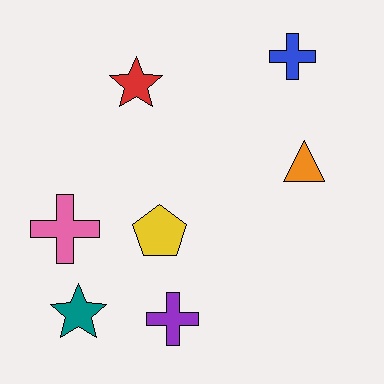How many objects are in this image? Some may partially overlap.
There are 7 objects.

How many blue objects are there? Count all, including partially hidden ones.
There is 1 blue object.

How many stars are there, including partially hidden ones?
There are 2 stars.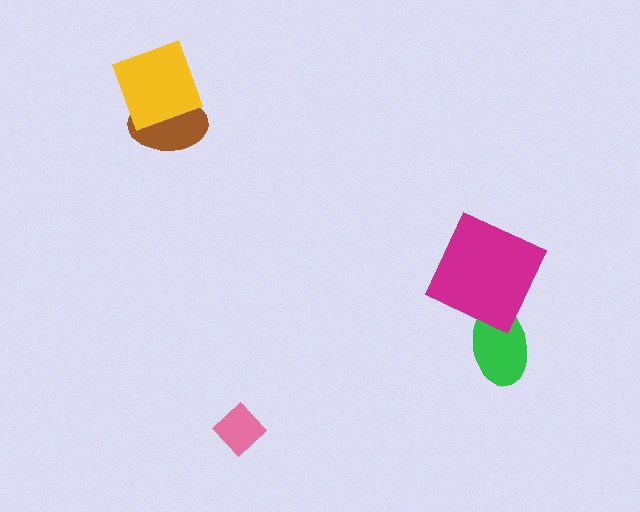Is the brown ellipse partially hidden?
Yes, it is partially covered by another shape.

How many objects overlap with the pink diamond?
0 objects overlap with the pink diamond.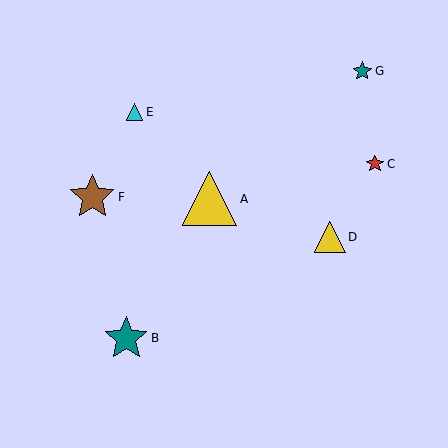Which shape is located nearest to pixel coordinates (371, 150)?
The red star (labeled C) at (375, 164) is nearest to that location.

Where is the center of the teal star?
The center of the teal star is at (126, 338).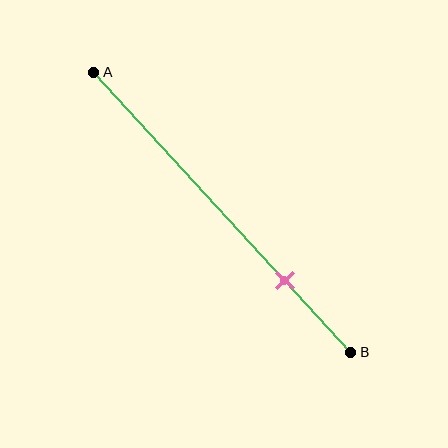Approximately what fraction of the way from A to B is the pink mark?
The pink mark is approximately 75% of the way from A to B.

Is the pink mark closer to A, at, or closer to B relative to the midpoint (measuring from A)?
The pink mark is closer to point B than the midpoint of segment AB.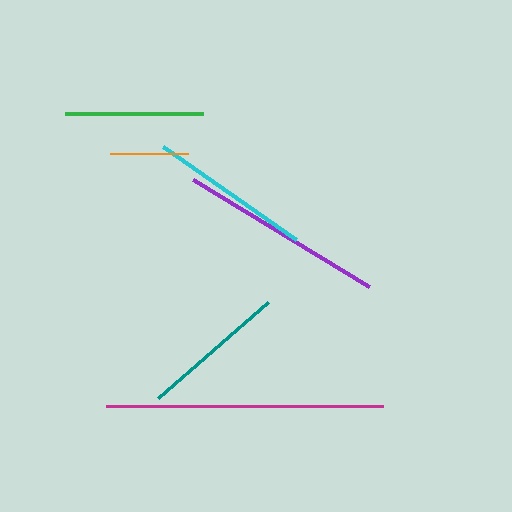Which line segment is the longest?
The magenta line is the longest at approximately 276 pixels.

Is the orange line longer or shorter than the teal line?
The teal line is longer than the orange line.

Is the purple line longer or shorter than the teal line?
The purple line is longer than the teal line.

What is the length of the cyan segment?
The cyan segment is approximately 163 pixels long.